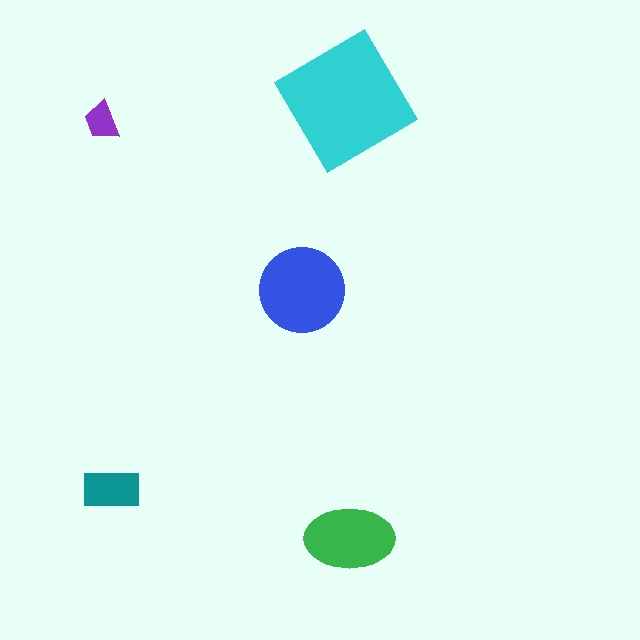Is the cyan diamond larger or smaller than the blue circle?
Larger.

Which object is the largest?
The cyan diamond.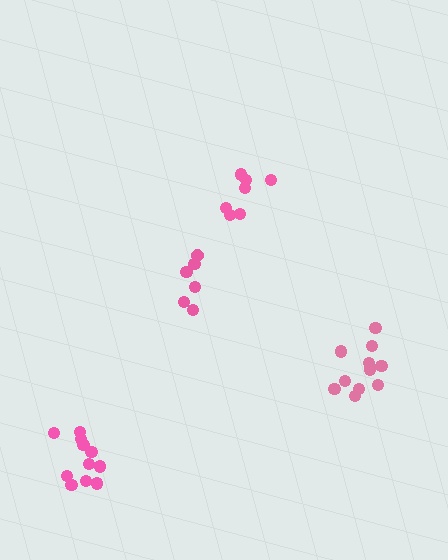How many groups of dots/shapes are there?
There are 4 groups.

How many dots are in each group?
Group 1: 11 dots, Group 2: 11 dots, Group 3: 6 dots, Group 4: 7 dots (35 total).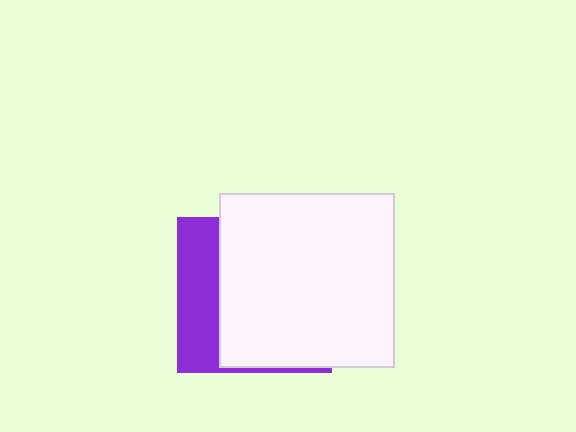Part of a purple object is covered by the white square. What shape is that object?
It is a square.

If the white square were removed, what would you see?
You would see the complete purple square.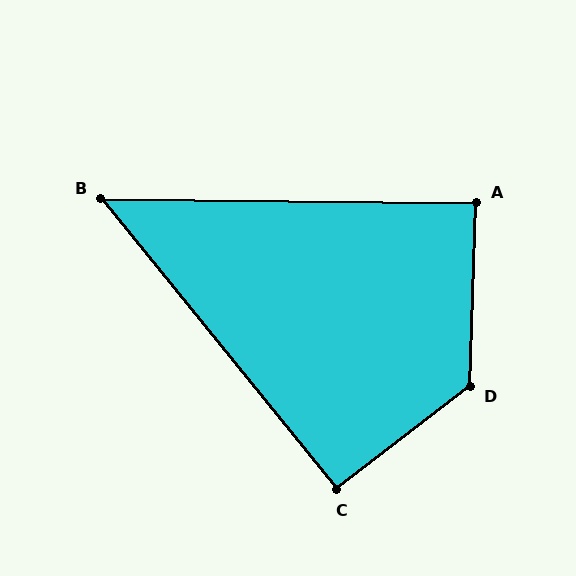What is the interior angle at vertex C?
Approximately 91 degrees (approximately right).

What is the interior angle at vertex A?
Approximately 89 degrees (approximately right).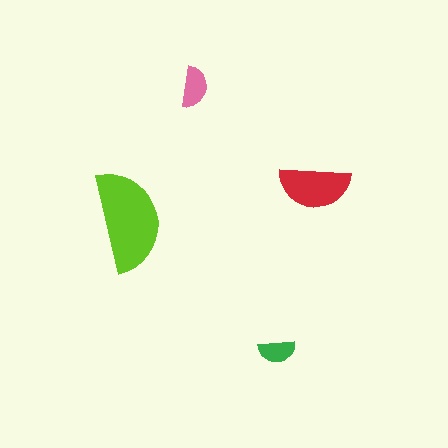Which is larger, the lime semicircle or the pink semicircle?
The lime one.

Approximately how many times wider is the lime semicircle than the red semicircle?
About 1.5 times wider.